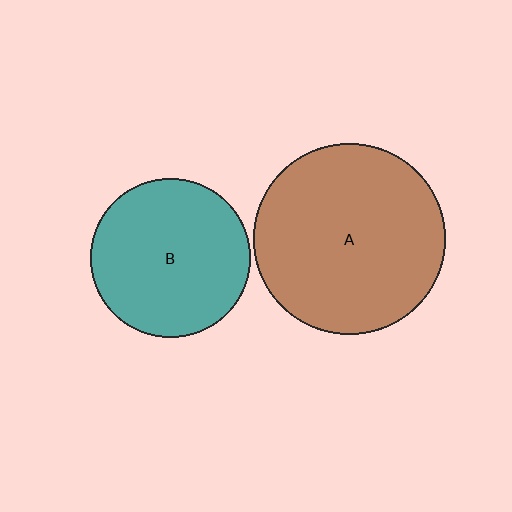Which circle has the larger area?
Circle A (brown).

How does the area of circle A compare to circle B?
Approximately 1.4 times.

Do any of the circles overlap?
No, none of the circles overlap.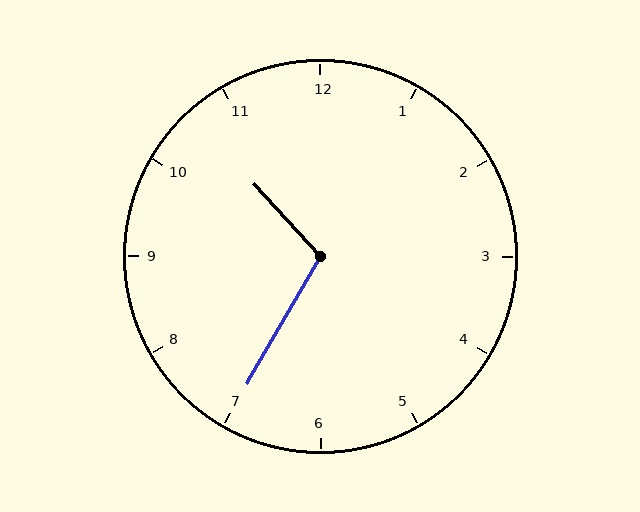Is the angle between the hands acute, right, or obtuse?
It is obtuse.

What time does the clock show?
10:35.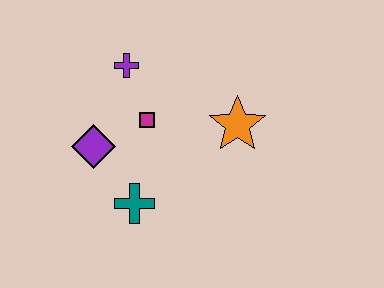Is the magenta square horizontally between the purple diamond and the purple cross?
No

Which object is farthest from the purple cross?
The teal cross is farthest from the purple cross.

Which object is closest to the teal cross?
The purple diamond is closest to the teal cross.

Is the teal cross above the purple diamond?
No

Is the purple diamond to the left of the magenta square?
Yes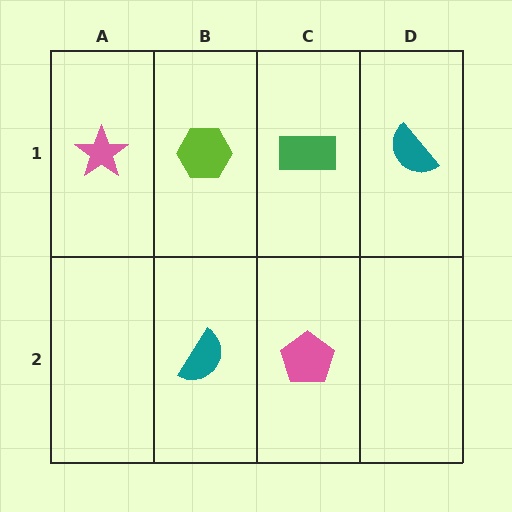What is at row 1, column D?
A teal semicircle.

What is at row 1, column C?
A green rectangle.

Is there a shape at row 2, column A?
No, that cell is empty.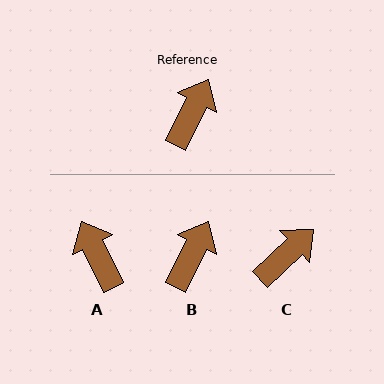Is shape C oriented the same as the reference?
No, it is off by about 21 degrees.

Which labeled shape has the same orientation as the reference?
B.